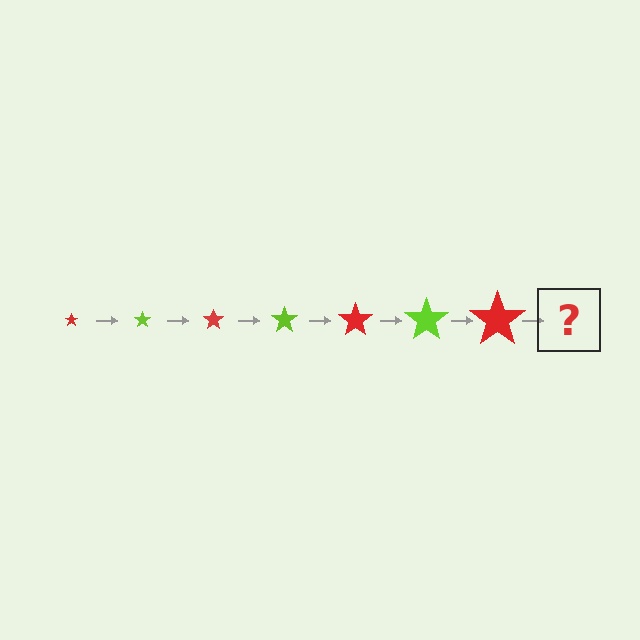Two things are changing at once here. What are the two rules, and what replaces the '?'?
The two rules are that the star grows larger each step and the color cycles through red and lime. The '?' should be a lime star, larger than the previous one.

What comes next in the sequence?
The next element should be a lime star, larger than the previous one.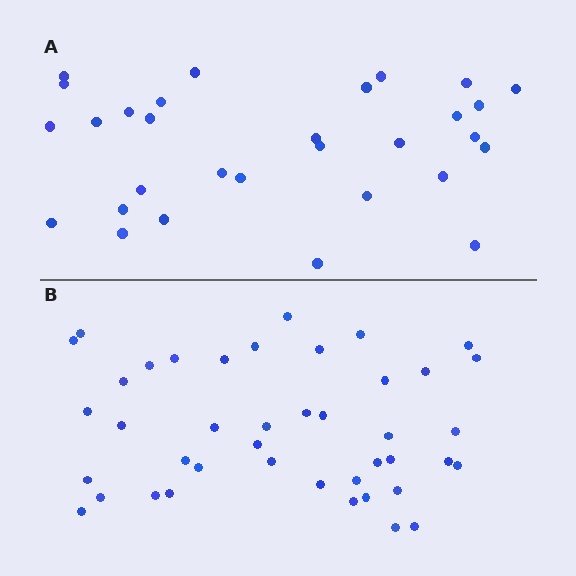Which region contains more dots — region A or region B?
Region B (the bottom region) has more dots.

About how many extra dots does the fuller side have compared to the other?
Region B has roughly 12 or so more dots than region A.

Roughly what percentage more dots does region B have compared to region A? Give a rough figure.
About 40% more.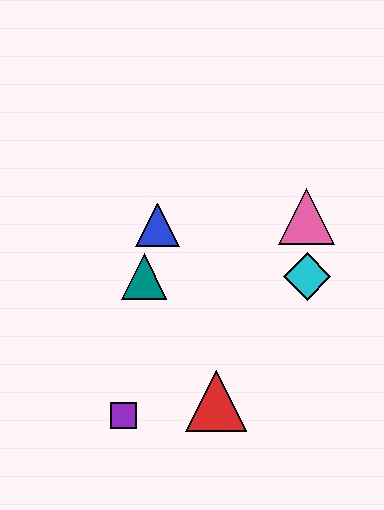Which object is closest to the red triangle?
The purple square is closest to the red triangle.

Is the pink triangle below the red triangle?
No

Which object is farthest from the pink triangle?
The purple square is farthest from the pink triangle.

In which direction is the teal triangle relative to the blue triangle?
The teal triangle is below the blue triangle.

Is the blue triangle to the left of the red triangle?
Yes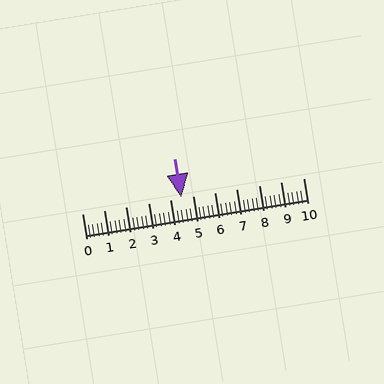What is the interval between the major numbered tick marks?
The major tick marks are spaced 1 units apart.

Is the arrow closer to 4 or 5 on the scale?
The arrow is closer to 5.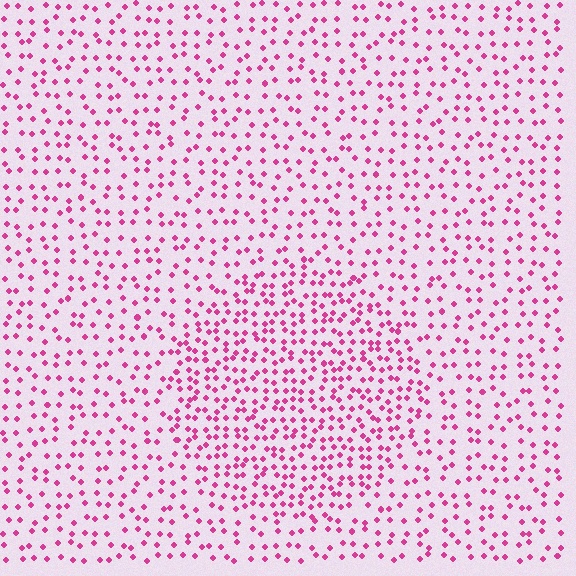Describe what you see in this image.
The image contains small magenta elements arranged at two different densities. A circle-shaped region is visible where the elements are more densely packed than the surrounding area.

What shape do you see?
I see a circle.